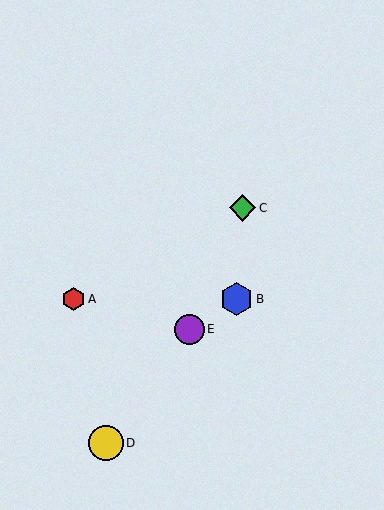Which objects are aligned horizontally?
Objects A, B are aligned horizontally.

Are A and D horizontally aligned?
No, A is at y≈299 and D is at y≈443.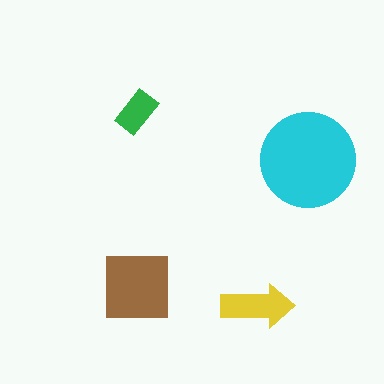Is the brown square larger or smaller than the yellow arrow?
Larger.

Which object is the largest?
The cyan circle.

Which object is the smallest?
The green rectangle.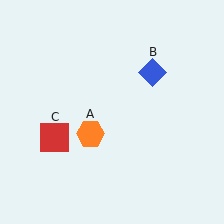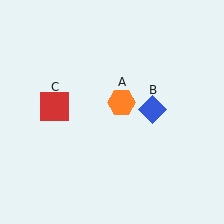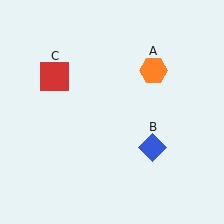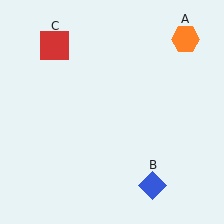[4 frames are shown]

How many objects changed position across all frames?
3 objects changed position: orange hexagon (object A), blue diamond (object B), red square (object C).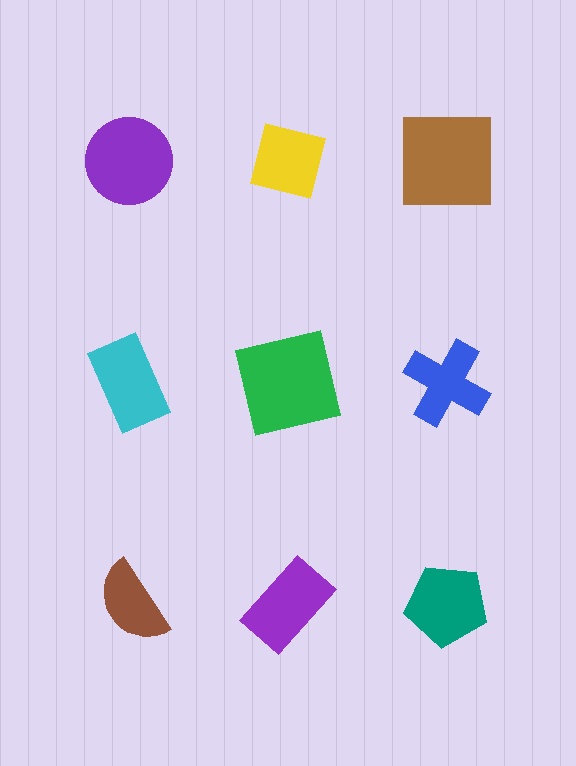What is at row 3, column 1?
A brown semicircle.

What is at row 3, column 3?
A teal pentagon.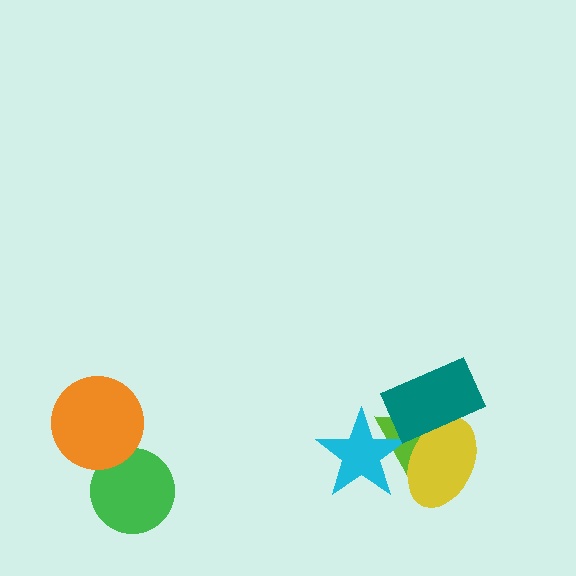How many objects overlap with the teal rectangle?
2 objects overlap with the teal rectangle.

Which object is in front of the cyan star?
The yellow ellipse is in front of the cyan star.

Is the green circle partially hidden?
Yes, it is partially covered by another shape.